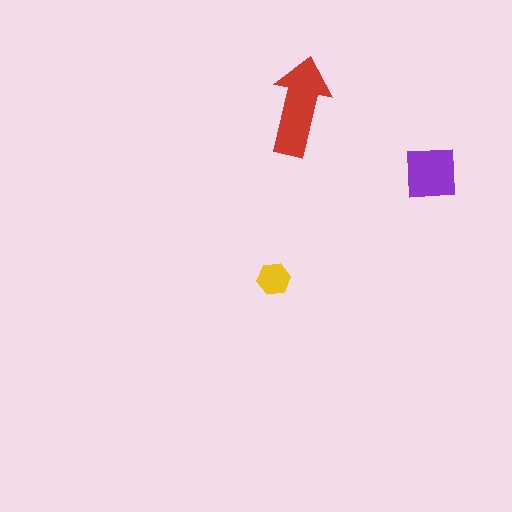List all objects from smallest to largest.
The yellow hexagon, the purple square, the red arrow.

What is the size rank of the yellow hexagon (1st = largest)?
3rd.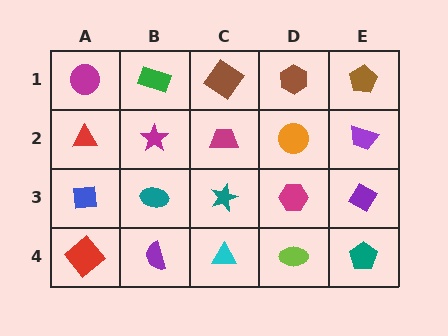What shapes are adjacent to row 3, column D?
An orange circle (row 2, column D), a lime ellipse (row 4, column D), a teal star (row 3, column C), a purple diamond (row 3, column E).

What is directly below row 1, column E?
A purple trapezoid.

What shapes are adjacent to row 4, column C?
A teal star (row 3, column C), a purple semicircle (row 4, column B), a lime ellipse (row 4, column D).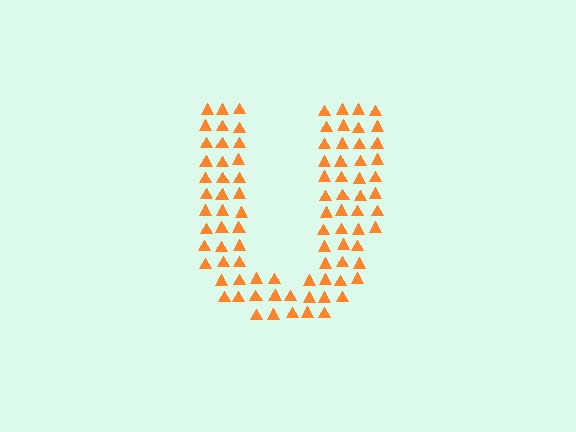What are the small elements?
The small elements are triangles.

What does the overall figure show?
The overall figure shows the letter U.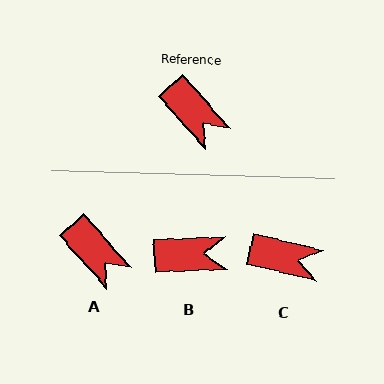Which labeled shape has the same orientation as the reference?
A.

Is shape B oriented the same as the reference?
No, it is off by about 51 degrees.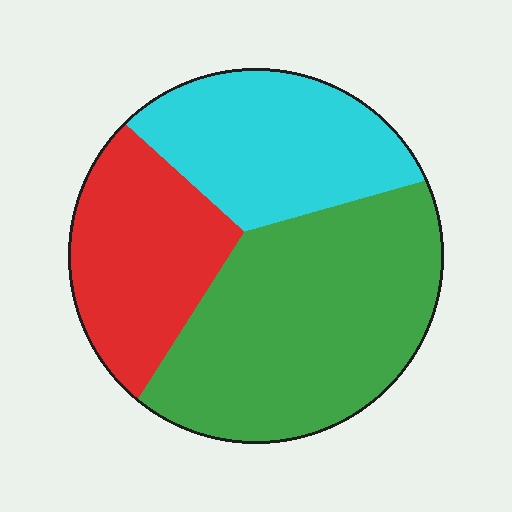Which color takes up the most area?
Green, at roughly 45%.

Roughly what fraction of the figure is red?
Red covers 25% of the figure.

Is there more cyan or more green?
Green.